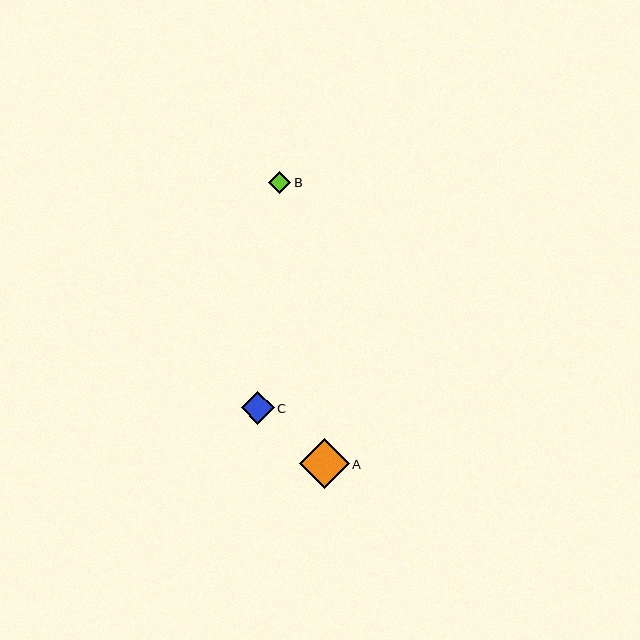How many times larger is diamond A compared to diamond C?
Diamond A is approximately 1.5 times the size of diamond C.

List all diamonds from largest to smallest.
From largest to smallest: A, C, B.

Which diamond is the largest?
Diamond A is the largest with a size of approximately 50 pixels.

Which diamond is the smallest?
Diamond B is the smallest with a size of approximately 22 pixels.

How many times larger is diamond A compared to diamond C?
Diamond A is approximately 1.5 times the size of diamond C.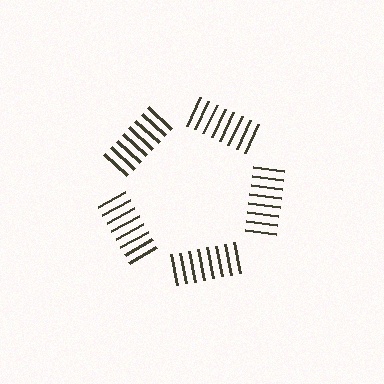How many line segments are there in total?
40 — 8 along each of the 5 edges.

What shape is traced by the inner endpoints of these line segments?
An illusory pentagon — the line segments terminate on its edges but no continuous stroke is drawn.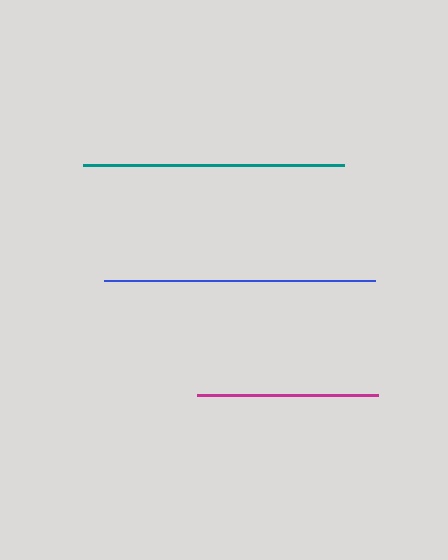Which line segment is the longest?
The blue line is the longest at approximately 271 pixels.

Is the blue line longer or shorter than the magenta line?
The blue line is longer than the magenta line.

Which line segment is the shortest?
The magenta line is the shortest at approximately 181 pixels.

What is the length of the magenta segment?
The magenta segment is approximately 181 pixels long.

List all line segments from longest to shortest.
From longest to shortest: blue, teal, magenta.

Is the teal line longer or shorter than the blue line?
The blue line is longer than the teal line.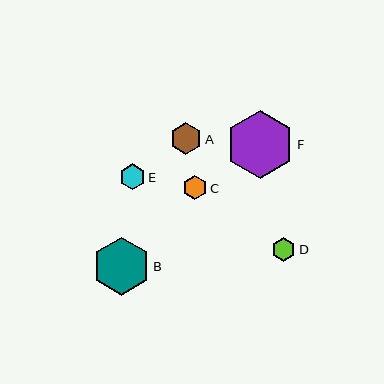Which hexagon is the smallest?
Hexagon D is the smallest with a size of approximately 24 pixels.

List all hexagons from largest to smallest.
From largest to smallest: F, B, A, E, C, D.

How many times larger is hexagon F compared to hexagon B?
Hexagon F is approximately 1.2 times the size of hexagon B.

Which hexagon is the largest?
Hexagon F is the largest with a size of approximately 68 pixels.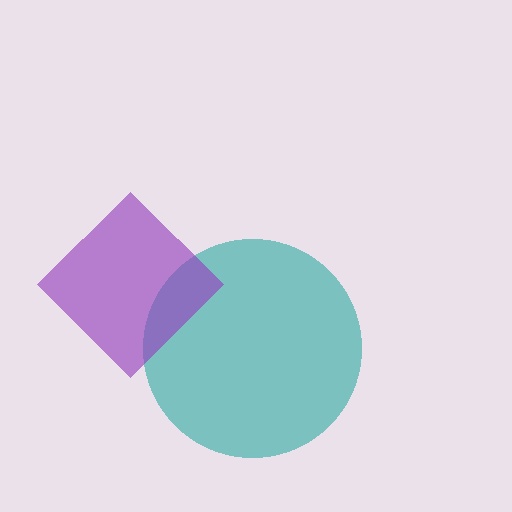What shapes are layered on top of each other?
The layered shapes are: a teal circle, a purple diamond.